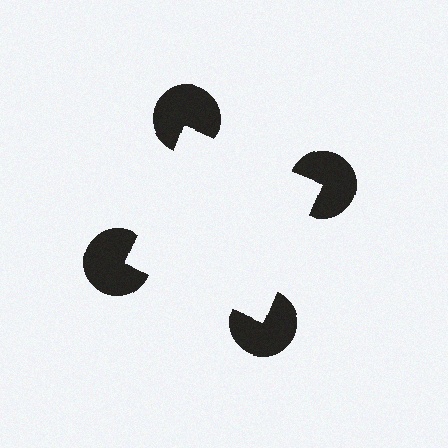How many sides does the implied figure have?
4 sides.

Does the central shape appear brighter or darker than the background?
It typically appears slightly brighter than the background, even though no actual brightness change is drawn.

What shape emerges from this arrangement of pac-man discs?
An illusory square — its edges are inferred from the aligned wedge cuts in the pac-man discs, not physically drawn.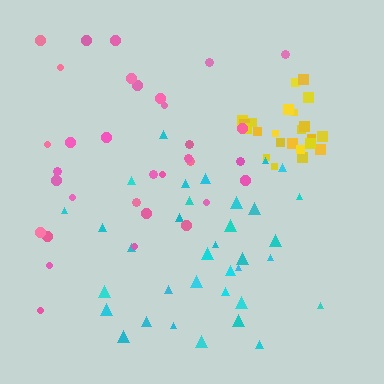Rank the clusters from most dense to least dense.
yellow, cyan, pink.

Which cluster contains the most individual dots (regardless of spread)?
Cyan (35).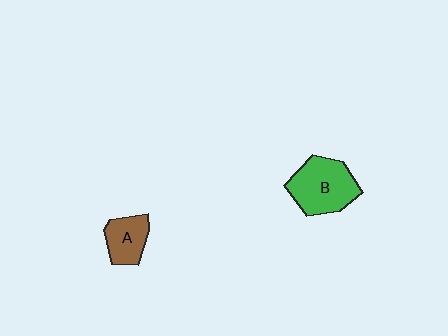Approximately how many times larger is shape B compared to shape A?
Approximately 1.7 times.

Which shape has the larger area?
Shape B (green).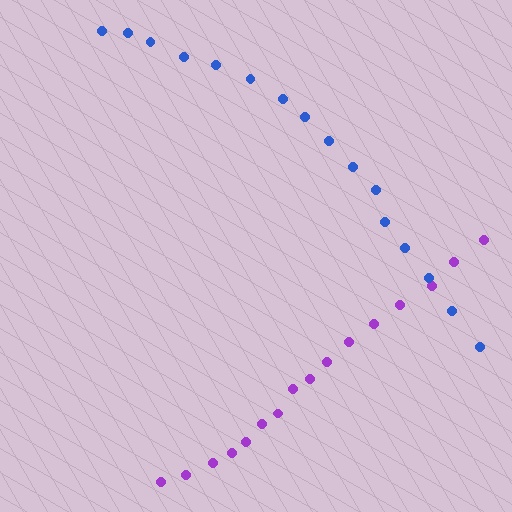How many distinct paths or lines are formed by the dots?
There are 2 distinct paths.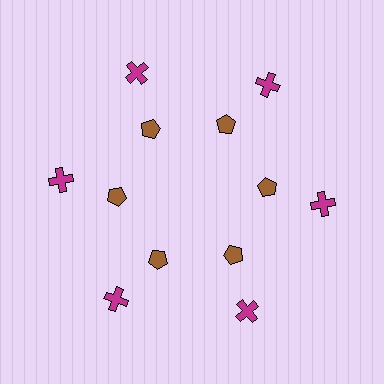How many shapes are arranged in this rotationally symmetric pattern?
There are 12 shapes, arranged in 6 groups of 2.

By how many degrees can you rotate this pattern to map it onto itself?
The pattern maps onto itself every 60 degrees of rotation.